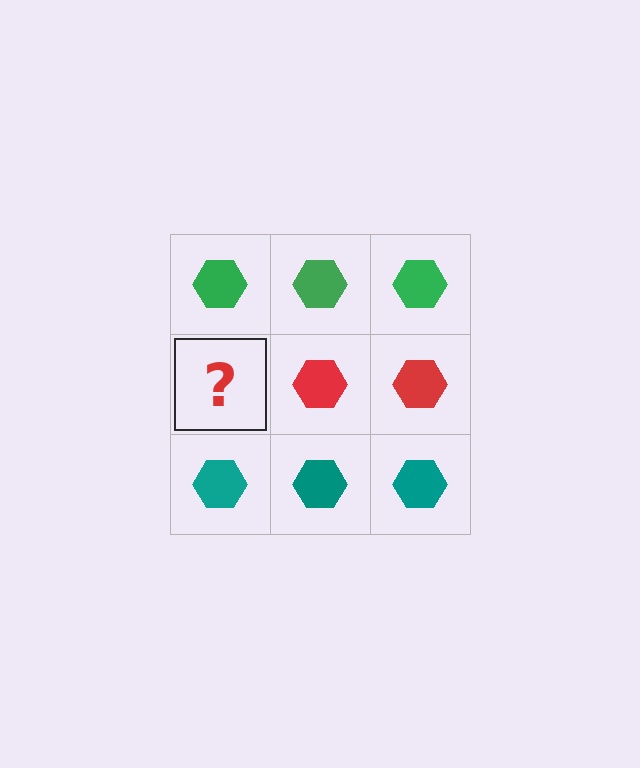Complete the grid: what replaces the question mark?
The question mark should be replaced with a red hexagon.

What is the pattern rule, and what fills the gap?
The rule is that each row has a consistent color. The gap should be filled with a red hexagon.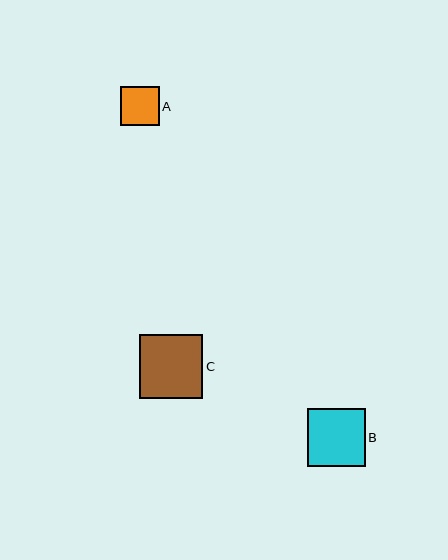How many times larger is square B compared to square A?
Square B is approximately 1.5 times the size of square A.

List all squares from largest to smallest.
From largest to smallest: C, B, A.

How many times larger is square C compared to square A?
Square C is approximately 1.6 times the size of square A.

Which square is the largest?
Square C is the largest with a size of approximately 64 pixels.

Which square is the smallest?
Square A is the smallest with a size of approximately 39 pixels.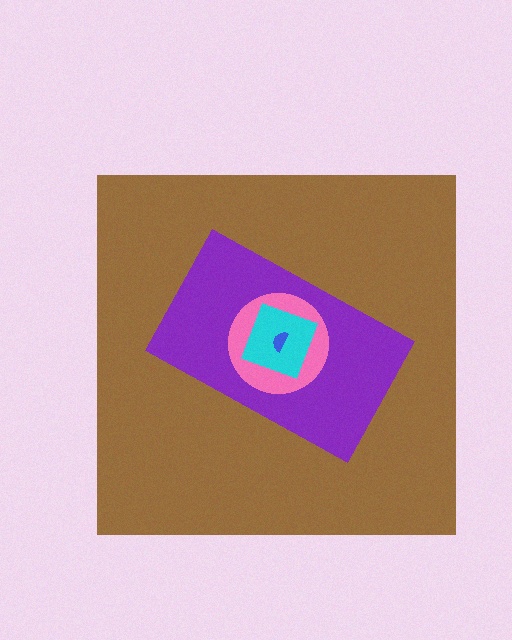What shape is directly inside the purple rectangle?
The pink circle.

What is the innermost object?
The blue semicircle.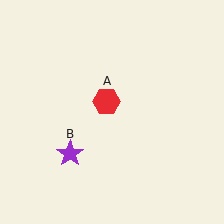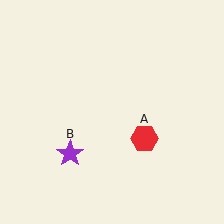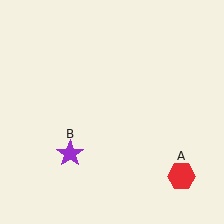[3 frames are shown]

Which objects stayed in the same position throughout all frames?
Purple star (object B) remained stationary.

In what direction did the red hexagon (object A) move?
The red hexagon (object A) moved down and to the right.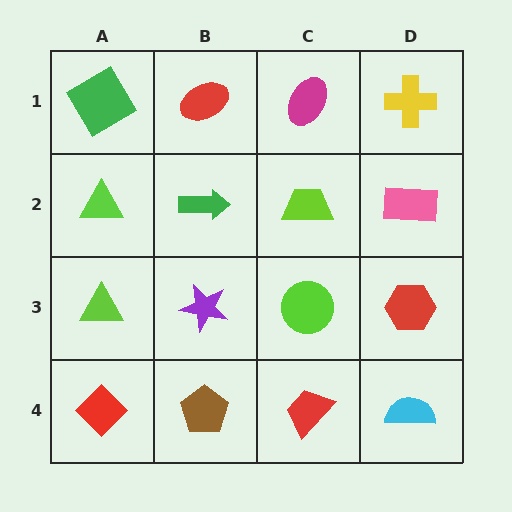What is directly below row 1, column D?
A pink rectangle.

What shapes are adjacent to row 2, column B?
A red ellipse (row 1, column B), a purple star (row 3, column B), a lime triangle (row 2, column A), a lime trapezoid (row 2, column C).